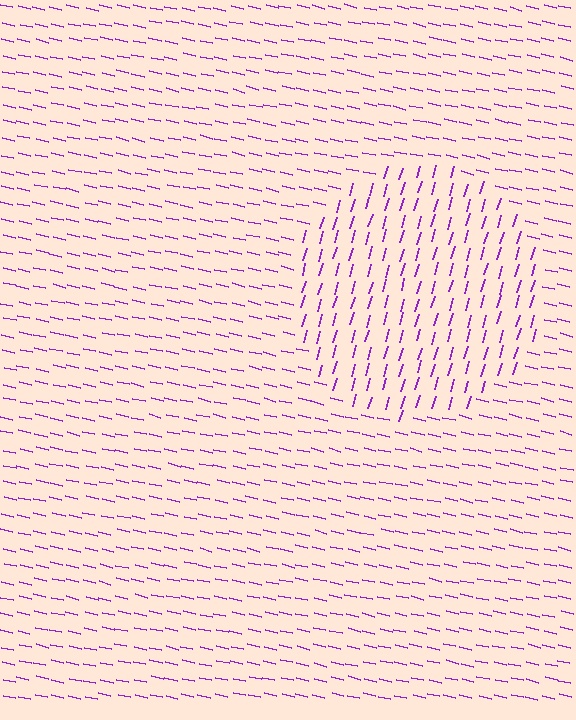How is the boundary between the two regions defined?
The boundary is defined purely by a change in line orientation (approximately 87 degrees difference). All lines are the same color and thickness.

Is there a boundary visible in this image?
Yes, there is a texture boundary formed by a change in line orientation.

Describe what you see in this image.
The image is filled with small purple line segments. A circle region in the image has lines oriented differently from the surrounding lines, creating a visible texture boundary.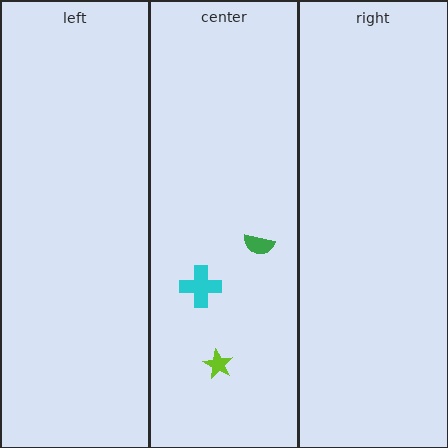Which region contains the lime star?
The center region.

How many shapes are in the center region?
3.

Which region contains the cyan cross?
The center region.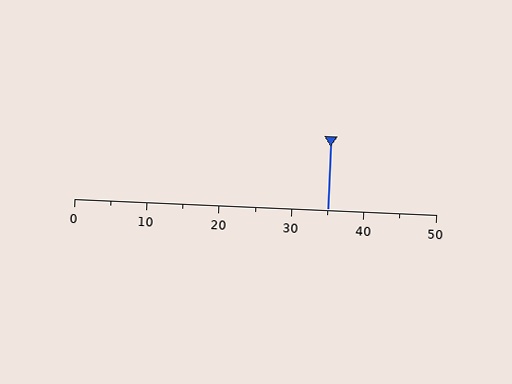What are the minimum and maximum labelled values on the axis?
The axis runs from 0 to 50.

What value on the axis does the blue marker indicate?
The marker indicates approximately 35.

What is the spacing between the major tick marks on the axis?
The major ticks are spaced 10 apart.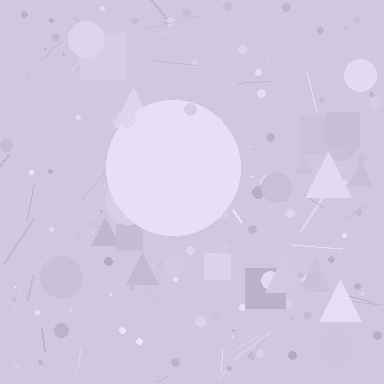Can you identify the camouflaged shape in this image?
The camouflaged shape is a circle.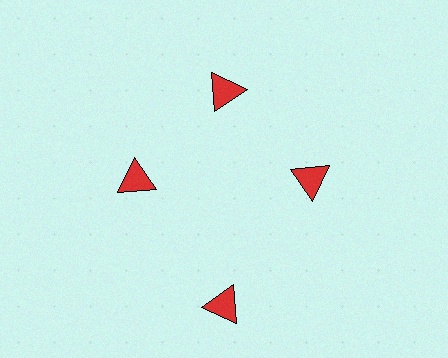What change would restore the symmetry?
The symmetry would be restored by moving it inward, back onto the ring so that all 4 triangles sit at equal angles and equal distance from the center.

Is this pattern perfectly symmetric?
No. The 4 red triangles are arranged in a ring, but one element near the 6 o'clock position is pushed outward from the center, breaking the 4-fold rotational symmetry.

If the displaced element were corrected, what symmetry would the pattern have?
It would have 4-fold rotational symmetry — the pattern would map onto itself every 90 degrees.